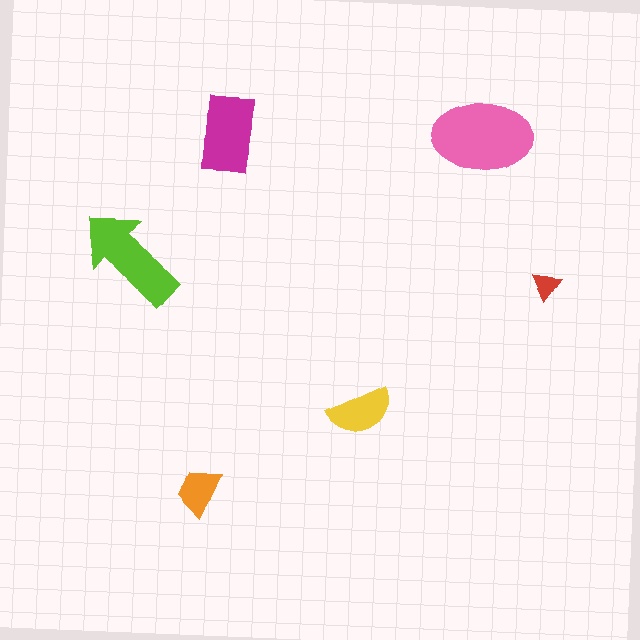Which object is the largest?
The pink ellipse.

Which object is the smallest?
The red triangle.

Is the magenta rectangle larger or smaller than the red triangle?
Larger.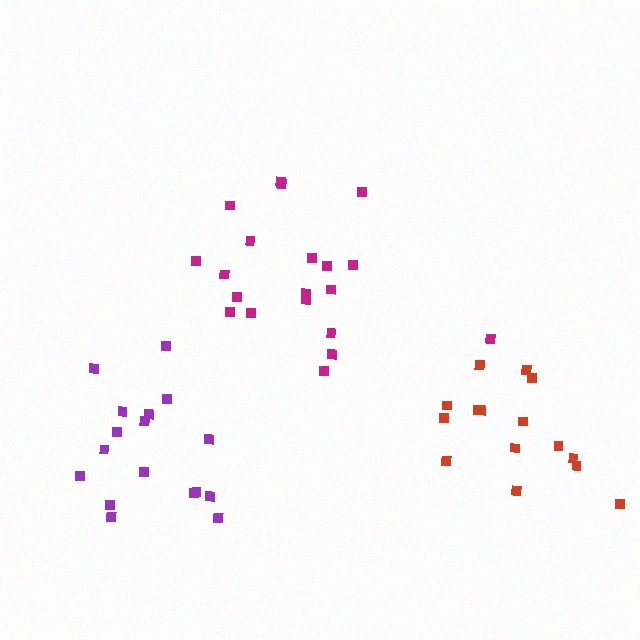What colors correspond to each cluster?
The clusters are colored: magenta, purple, red.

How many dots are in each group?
Group 1: 20 dots, Group 2: 17 dots, Group 3: 15 dots (52 total).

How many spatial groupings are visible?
There are 3 spatial groupings.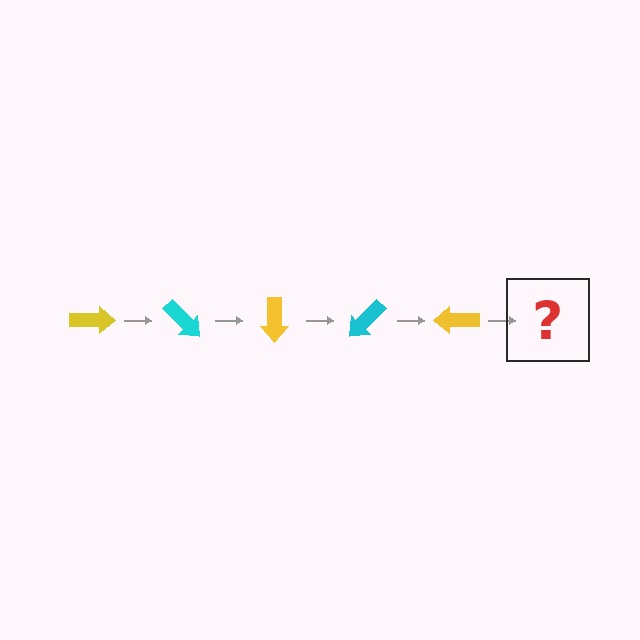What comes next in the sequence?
The next element should be a cyan arrow, rotated 225 degrees from the start.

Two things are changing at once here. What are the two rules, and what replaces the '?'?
The two rules are that it rotates 45 degrees each step and the color cycles through yellow and cyan. The '?' should be a cyan arrow, rotated 225 degrees from the start.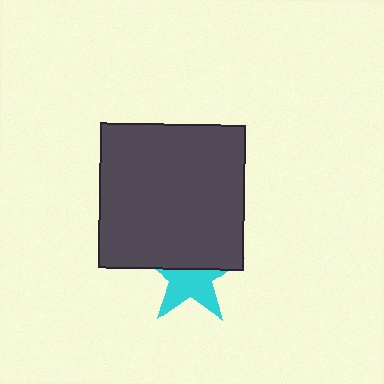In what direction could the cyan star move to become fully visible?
The cyan star could move down. That would shift it out from behind the dark gray square entirely.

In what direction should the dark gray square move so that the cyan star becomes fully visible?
The dark gray square should move up. That is the shortest direction to clear the overlap and leave the cyan star fully visible.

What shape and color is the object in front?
The object in front is a dark gray square.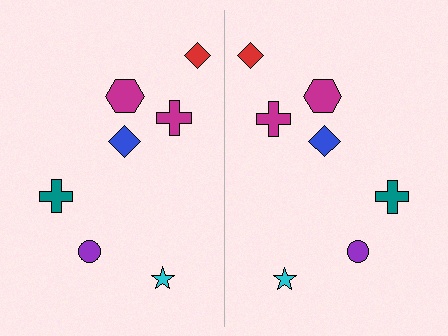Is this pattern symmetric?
Yes, this pattern has bilateral (reflection) symmetry.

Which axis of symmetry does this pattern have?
The pattern has a vertical axis of symmetry running through the center of the image.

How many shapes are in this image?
There are 14 shapes in this image.